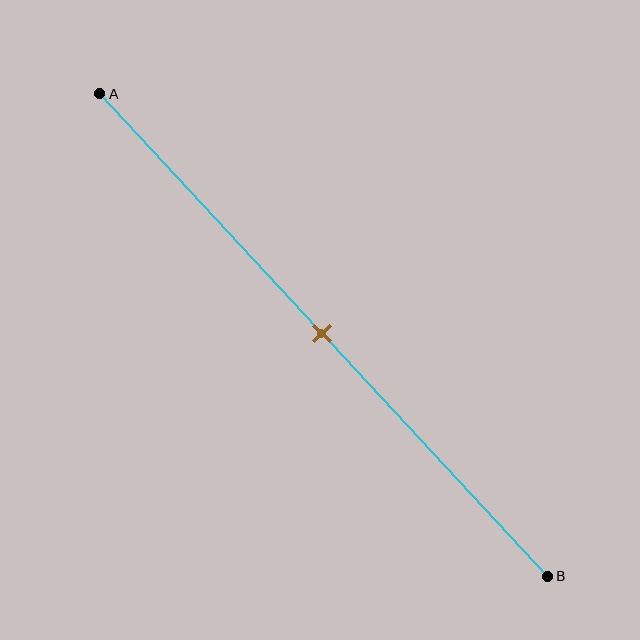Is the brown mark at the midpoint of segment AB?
Yes, the mark is approximately at the midpoint.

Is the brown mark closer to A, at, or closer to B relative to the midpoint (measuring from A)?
The brown mark is approximately at the midpoint of segment AB.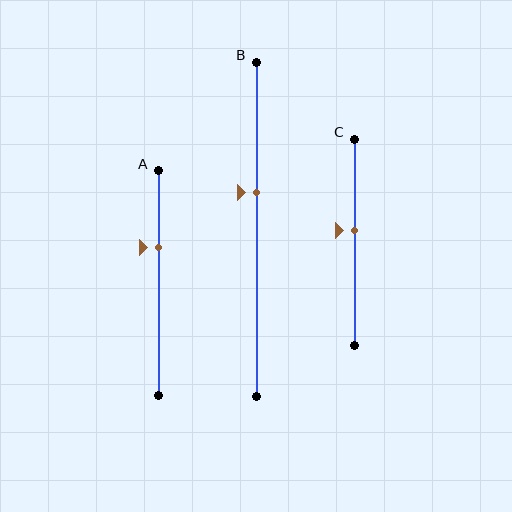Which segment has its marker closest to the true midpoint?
Segment C has its marker closest to the true midpoint.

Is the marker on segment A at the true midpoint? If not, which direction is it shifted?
No, the marker on segment A is shifted upward by about 16% of the segment length.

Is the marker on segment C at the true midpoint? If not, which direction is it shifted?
No, the marker on segment C is shifted upward by about 6% of the segment length.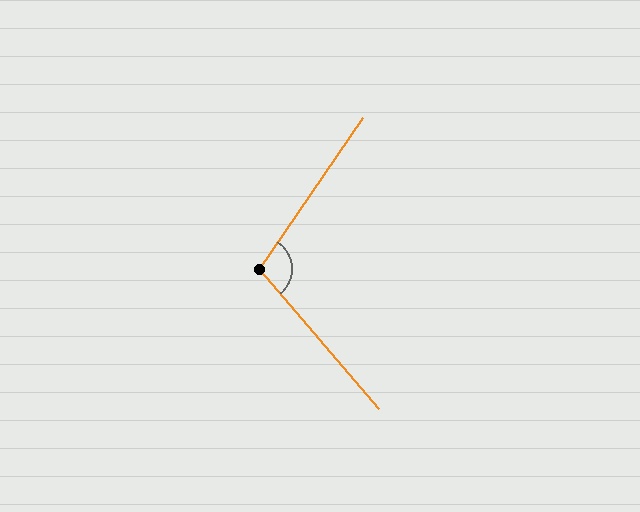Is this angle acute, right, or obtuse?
It is obtuse.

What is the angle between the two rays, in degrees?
Approximately 105 degrees.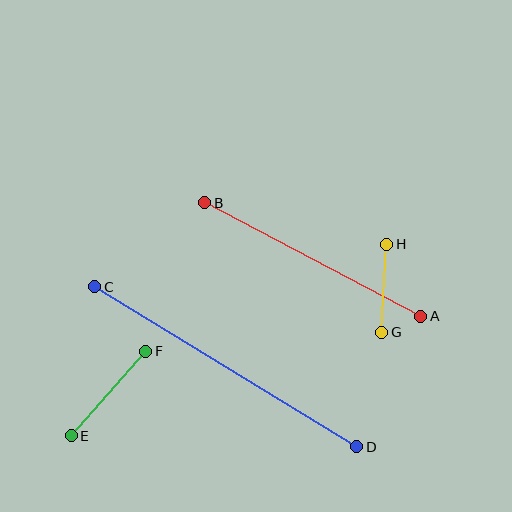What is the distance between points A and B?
The distance is approximately 244 pixels.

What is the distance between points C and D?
The distance is approximately 307 pixels.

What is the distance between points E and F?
The distance is approximately 112 pixels.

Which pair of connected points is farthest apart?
Points C and D are farthest apart.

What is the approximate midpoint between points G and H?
The midpoint is at approximately (384, 288) pixels.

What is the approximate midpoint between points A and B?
The midpoint is at approximately (313, 259) pixels.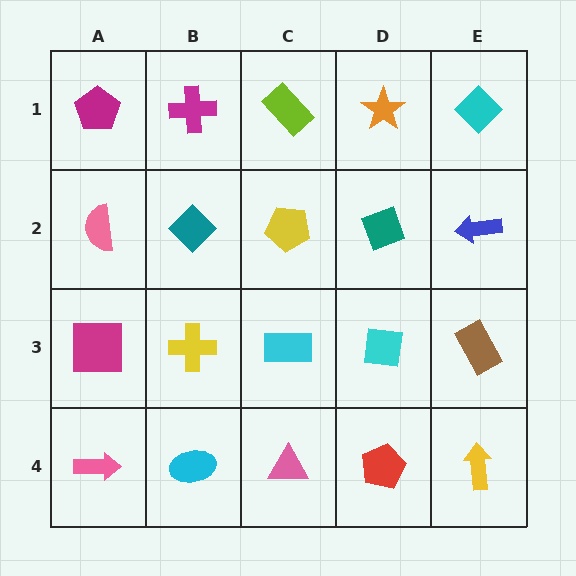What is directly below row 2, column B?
A yellow cross.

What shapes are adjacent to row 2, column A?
A magenta pentagon (row 1, column A), a magenta square (row 3, column A), a teal diamond (row 2, column B).